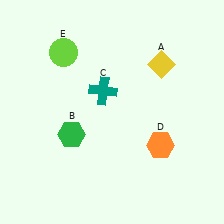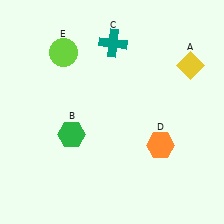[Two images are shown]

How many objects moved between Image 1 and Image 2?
2 objects moved between the two images.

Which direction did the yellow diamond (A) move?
The yellow diamond (A) moved right.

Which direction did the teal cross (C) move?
The teal cross (C) moved up.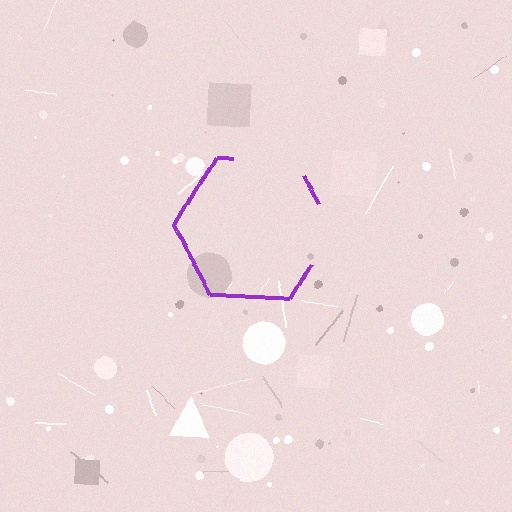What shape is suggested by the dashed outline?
The dashed outline suggests a hexagon.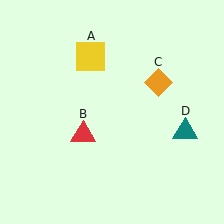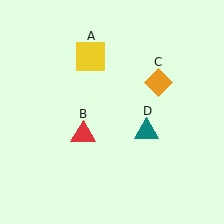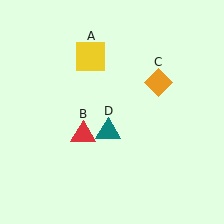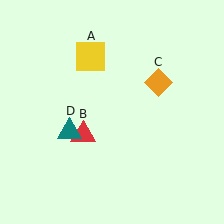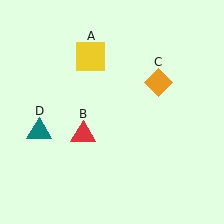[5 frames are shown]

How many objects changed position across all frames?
1 object changed position: teal triangle (object D).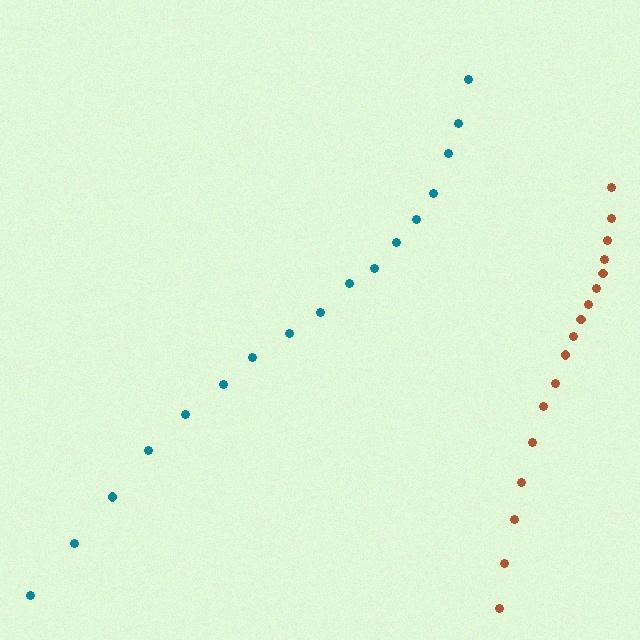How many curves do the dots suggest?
There are 2 distinct paths.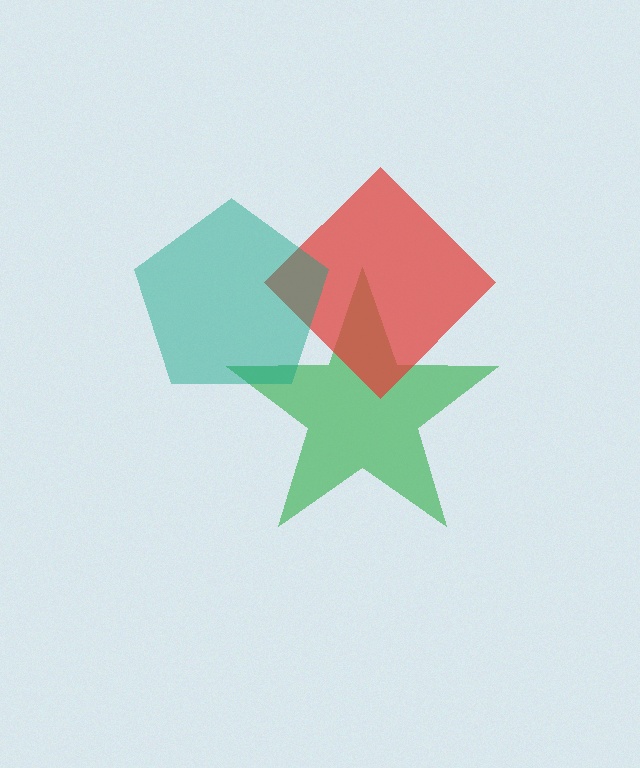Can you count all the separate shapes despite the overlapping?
Yes, there are 3 separate shapes.